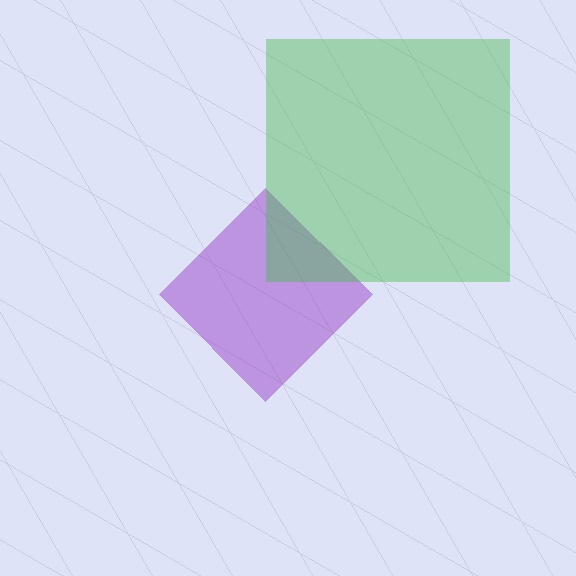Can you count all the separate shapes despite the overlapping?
Yes, there are 2 separate shapes.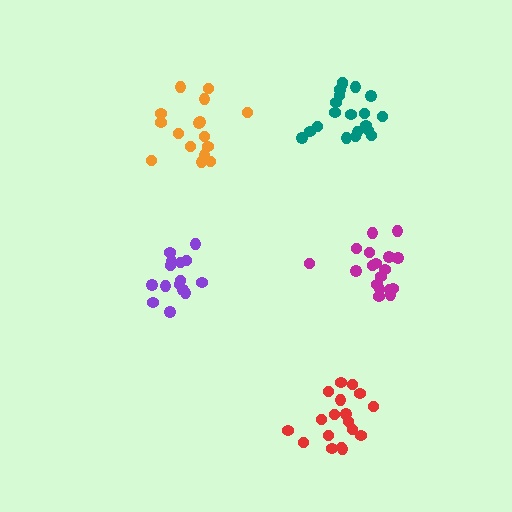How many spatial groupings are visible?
There are 5 spatial groupings.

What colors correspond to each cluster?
The clusters are colored: orange, purple, red, teal, magenta.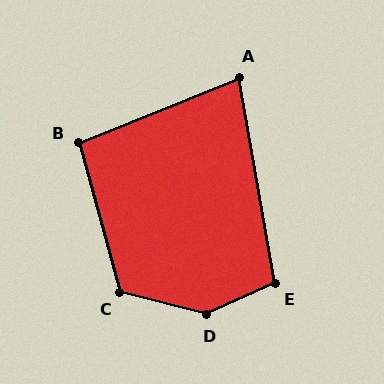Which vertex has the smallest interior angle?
A, at approximately 78 degrees.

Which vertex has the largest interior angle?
D, at approximately 141 degrees.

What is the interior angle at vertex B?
Approximately 97 degrees (obtuse).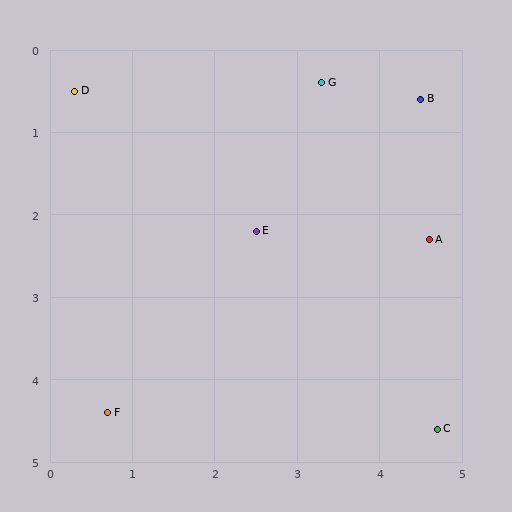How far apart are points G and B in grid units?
Points G and B are about 1.2 grid units apart.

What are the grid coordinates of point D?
Point D is at approximately (0.3, 0.5).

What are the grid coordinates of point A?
Point A is at approximately (4.6, 2.3).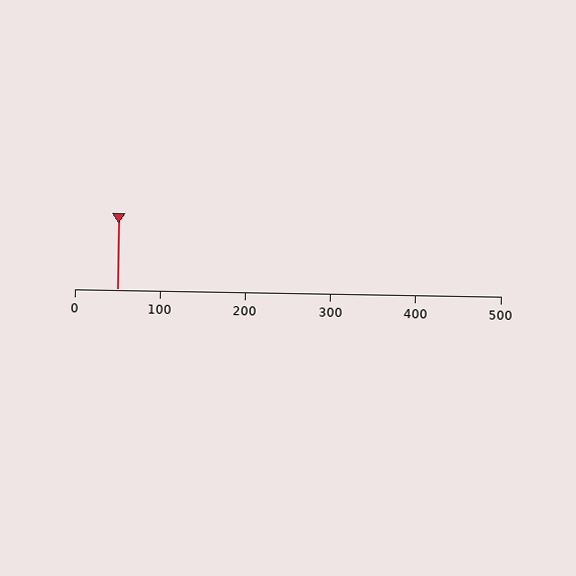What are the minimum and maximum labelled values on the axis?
The axis runs from 0 to 500.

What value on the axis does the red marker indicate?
The marker indicates approximately 50.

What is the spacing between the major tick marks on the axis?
The major ticks are spaced 100 apart.